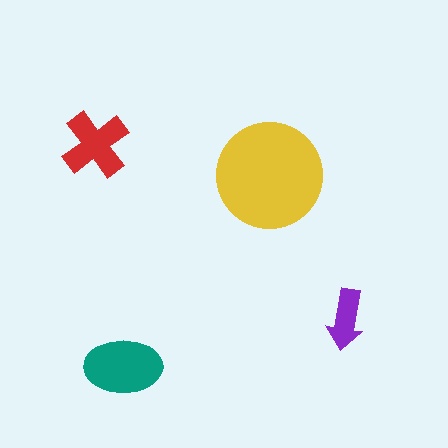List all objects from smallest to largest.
The purple arrow, the red cross, the teal ellipse, the yellow circle.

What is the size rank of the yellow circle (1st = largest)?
1st.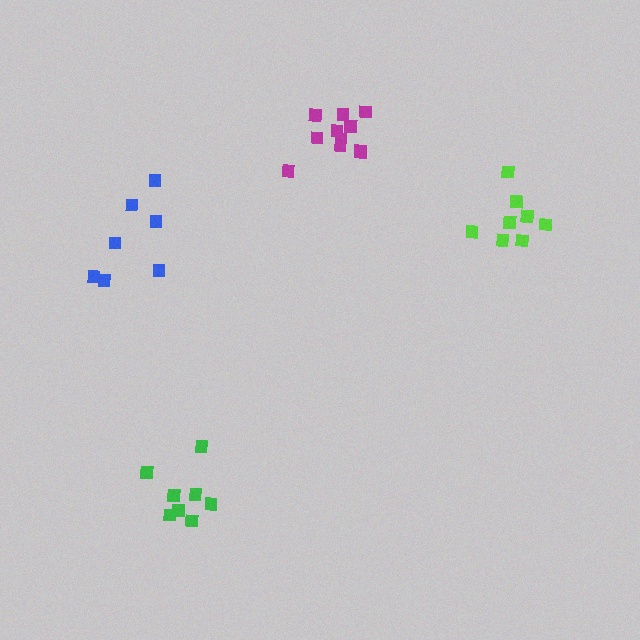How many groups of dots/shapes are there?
There are 4 groups.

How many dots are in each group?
Group 1: 7 dots, Group 2: 8 dots, Group 3: 8 dots, Group 4: 11 dots (34 total).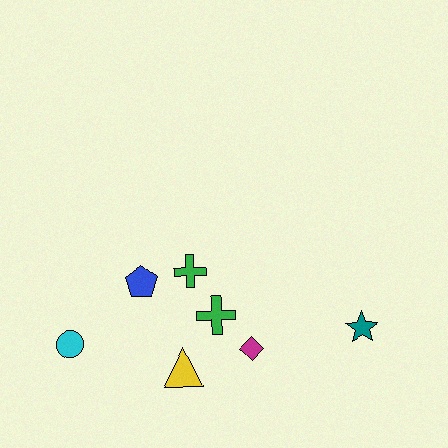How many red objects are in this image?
There are no red objects.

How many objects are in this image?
There are 7 objects.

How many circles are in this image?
There is 1 circle.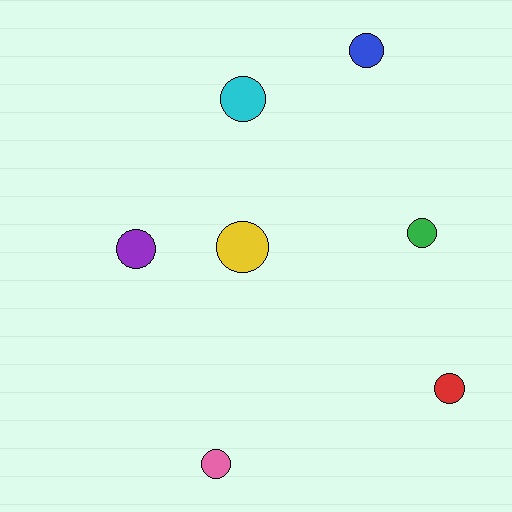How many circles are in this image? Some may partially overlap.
There are 7 circles.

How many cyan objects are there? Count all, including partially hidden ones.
There is 1 cyan object.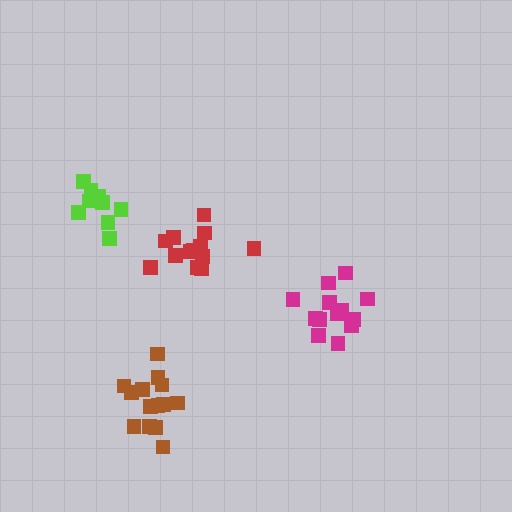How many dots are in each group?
Group 1: 13 dots, Group 2: 14 dots, Group 3: 14 dots, Group 4: 9 dots (50 total).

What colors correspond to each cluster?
The clusters are colored: red, brown, magenta, lime.